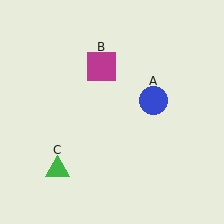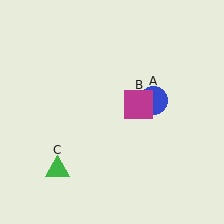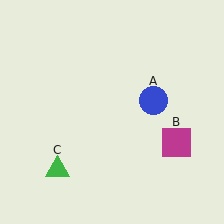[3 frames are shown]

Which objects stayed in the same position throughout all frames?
Blue circle (object A) and green triangle (object C) remained stationary.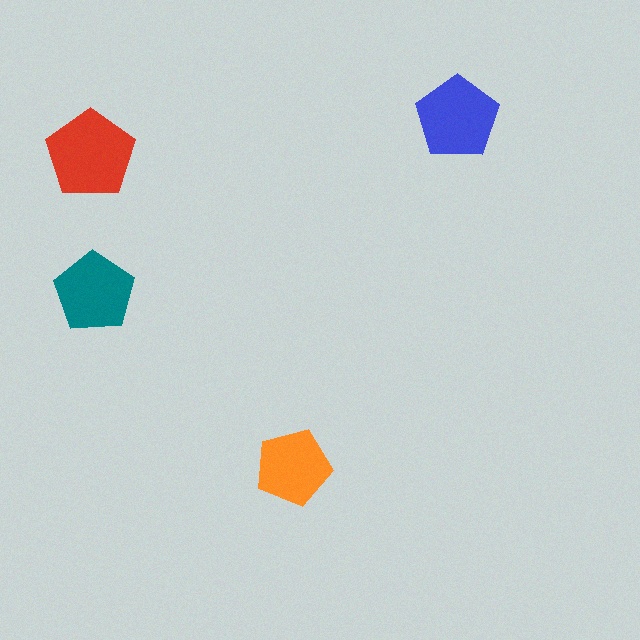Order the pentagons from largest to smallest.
the red one, the blue one, the teal one, the orange one.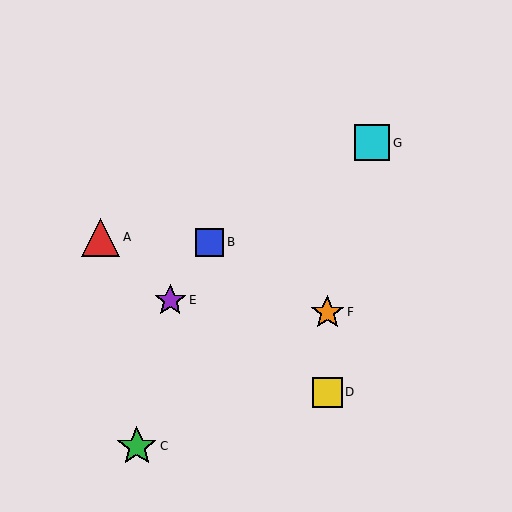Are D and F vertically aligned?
Yes, both are at x≈327.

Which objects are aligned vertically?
Objects D, F are aligned vertically.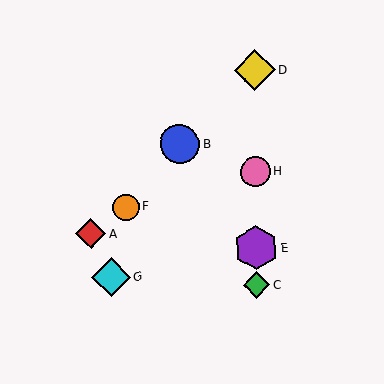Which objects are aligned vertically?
Objects C, D, E, H are aligned vertically.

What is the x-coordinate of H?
Object H is at x≈255.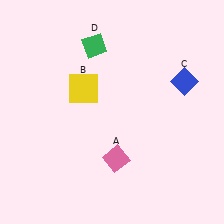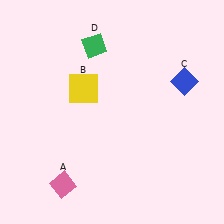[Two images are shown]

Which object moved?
The pink diamond (A) moved left.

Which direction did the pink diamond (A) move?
The pink diamond (A) moved left.